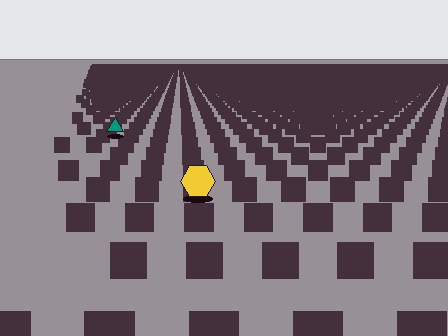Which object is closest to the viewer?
The yellow hexagon is closest. The texture marks near it are larger and more spread out.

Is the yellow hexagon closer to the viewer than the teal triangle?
Yes. The yellow hexagon is closer — you can tell from the texture gradient: the ground texture is coarser near it.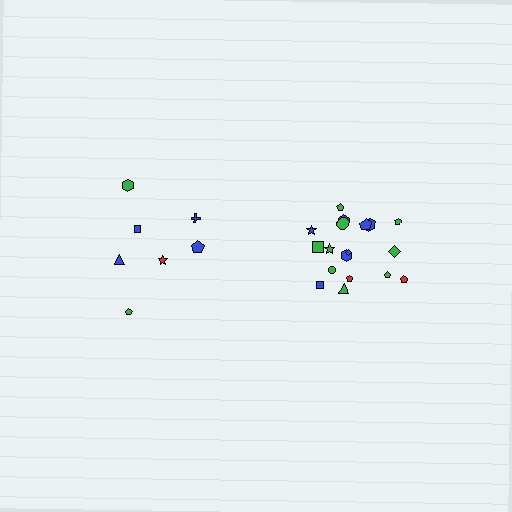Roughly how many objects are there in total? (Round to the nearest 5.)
Roughly 25 objects in total.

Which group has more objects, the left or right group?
The right group.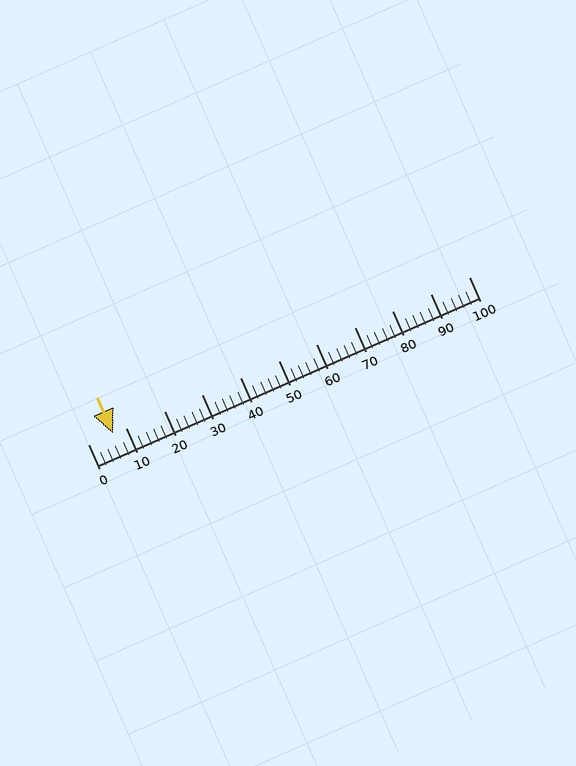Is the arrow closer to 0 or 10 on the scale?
The arrow is closer to 10.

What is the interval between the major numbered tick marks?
The major tick marks are spaced 10 units apart.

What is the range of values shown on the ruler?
The ruler shows values from 0 to 100.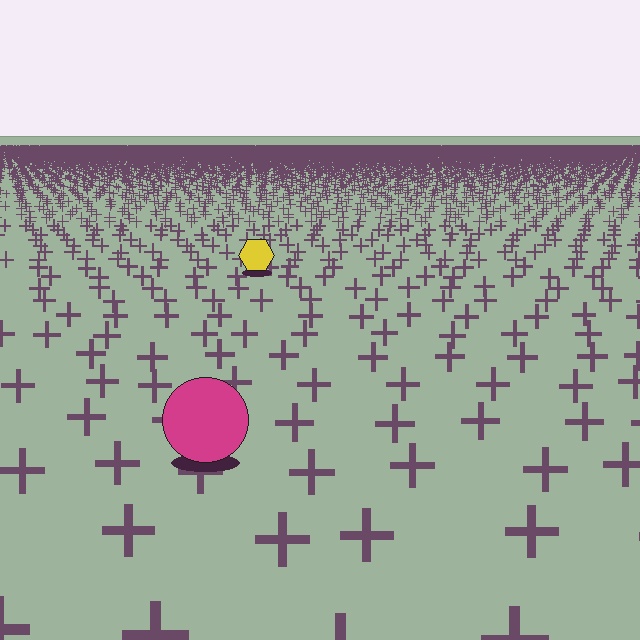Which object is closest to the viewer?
The magenta circle is closest. The texture marks near it are larger and more spread out.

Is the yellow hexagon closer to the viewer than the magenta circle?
No. The magenta circle is closer — you can tell from the texture gradient: the ground texture is coarser near it.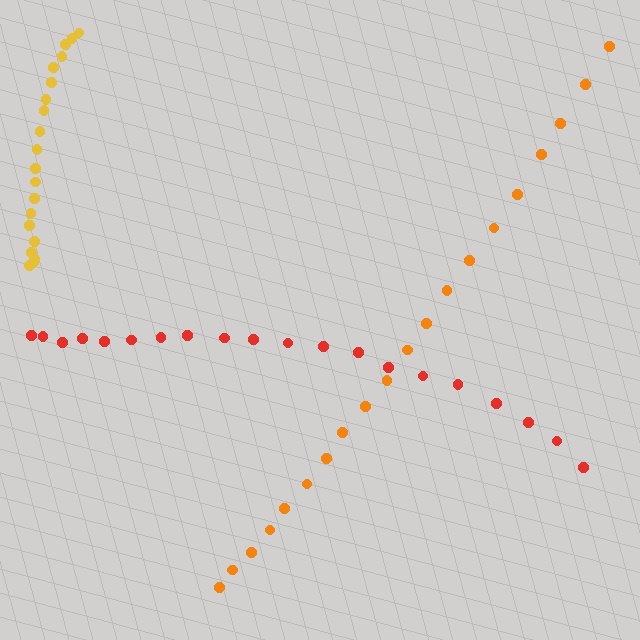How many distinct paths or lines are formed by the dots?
There are 3 distinct paths.